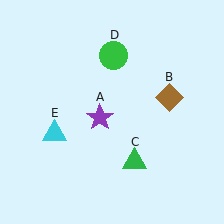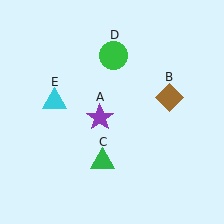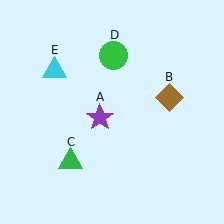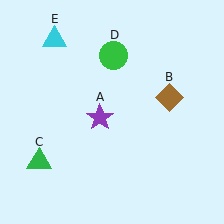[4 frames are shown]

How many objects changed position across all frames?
2 objects changed position: green triangle (object C), cyan triangle (object E).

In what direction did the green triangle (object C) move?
The green triangle (object C) moved left.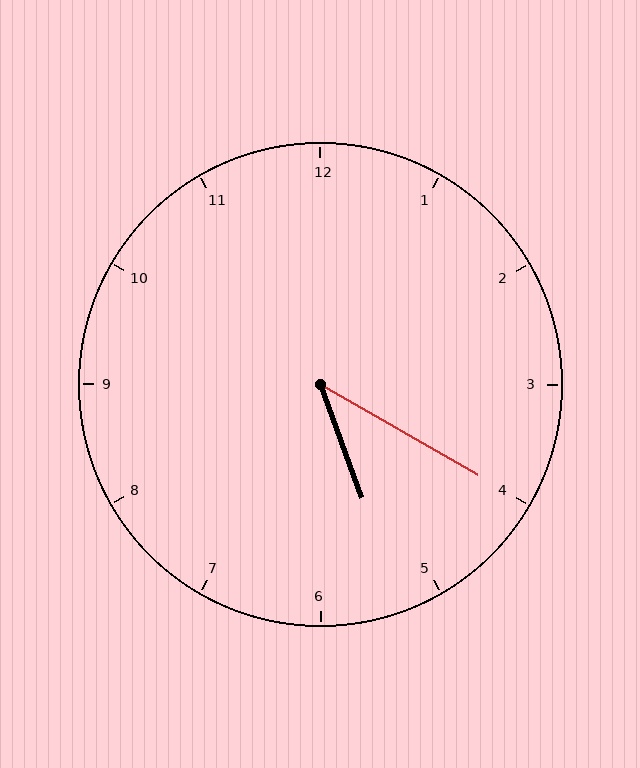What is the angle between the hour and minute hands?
Approximately 40 degrees.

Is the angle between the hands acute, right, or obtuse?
It is acute.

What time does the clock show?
5:20.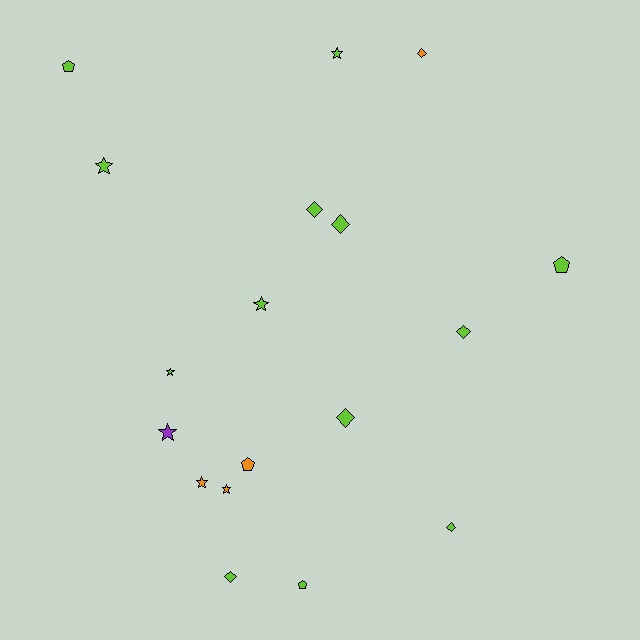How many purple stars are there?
There is 1 purple star.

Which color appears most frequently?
Lime, with 13 objects.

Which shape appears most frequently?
Diamond, with 7 objects.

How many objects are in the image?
There are 18 objects.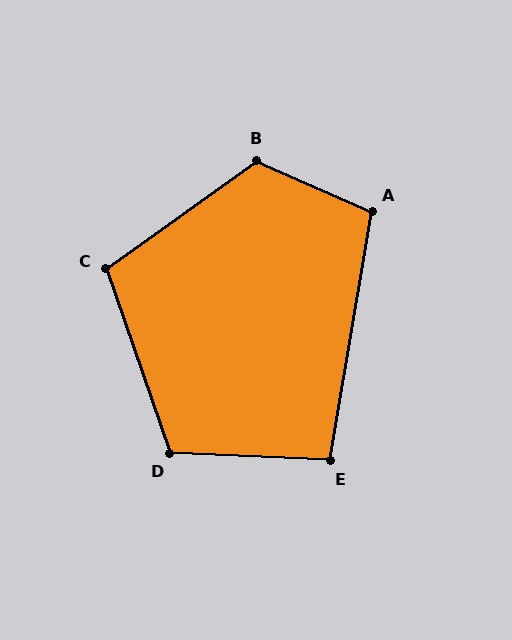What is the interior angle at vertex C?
Approximately 107 degrees (obtuse).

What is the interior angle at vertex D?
Approximately 112 degrees (obtuse).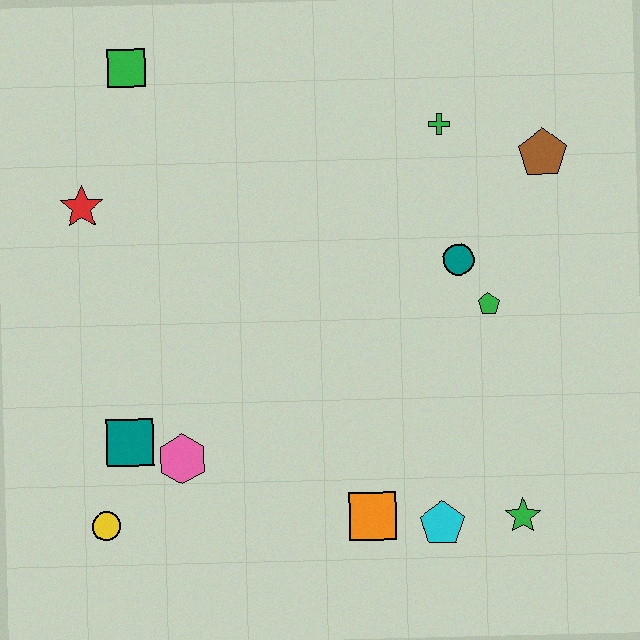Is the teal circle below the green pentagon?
No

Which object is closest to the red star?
The green square is closest to the red star.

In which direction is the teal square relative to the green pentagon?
The teal square is to the left of the green pentagon.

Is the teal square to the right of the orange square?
No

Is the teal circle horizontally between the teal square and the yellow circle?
No